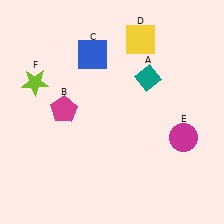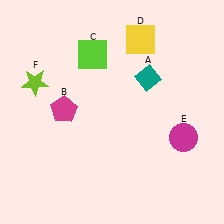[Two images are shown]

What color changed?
The square (C) changed from blue in Image 1 to lime in Image 2.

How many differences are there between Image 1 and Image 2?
There is 1 difference between the two images.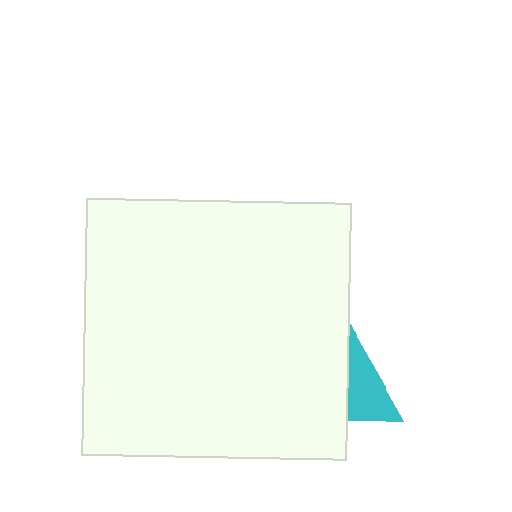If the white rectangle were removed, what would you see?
You would see the complete cyan triangle.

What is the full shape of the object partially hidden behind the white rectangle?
The partially hidden object is a cyan triangle.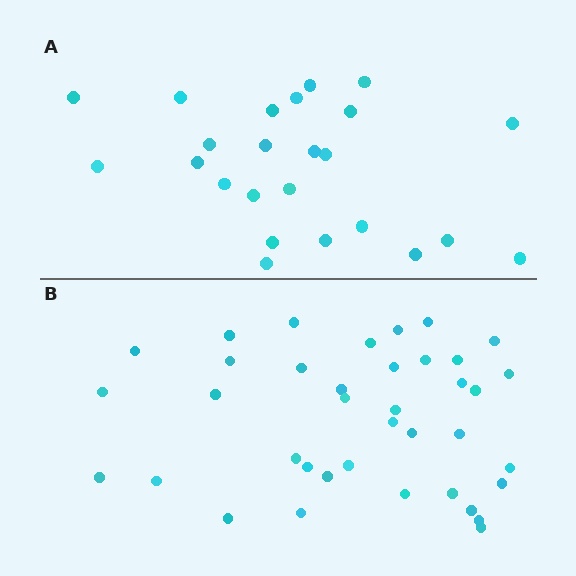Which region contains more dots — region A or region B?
Region B (the bottom region) has more dots.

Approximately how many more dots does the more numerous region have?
Region B has approximately 15 more dots than region A.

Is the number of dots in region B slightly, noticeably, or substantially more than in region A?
Region B has substantially more. The ratio is roughly 1.6 to 1.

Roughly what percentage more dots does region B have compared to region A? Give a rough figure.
About 60% more.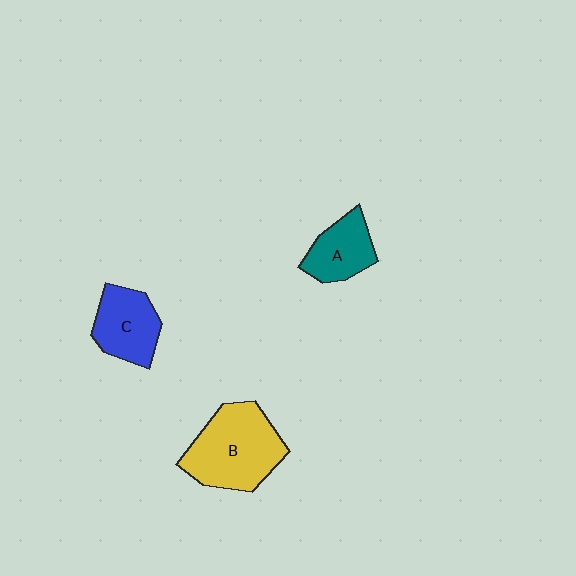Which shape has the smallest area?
Shape A (teal).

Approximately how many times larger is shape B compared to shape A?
Approximately 1.8 times.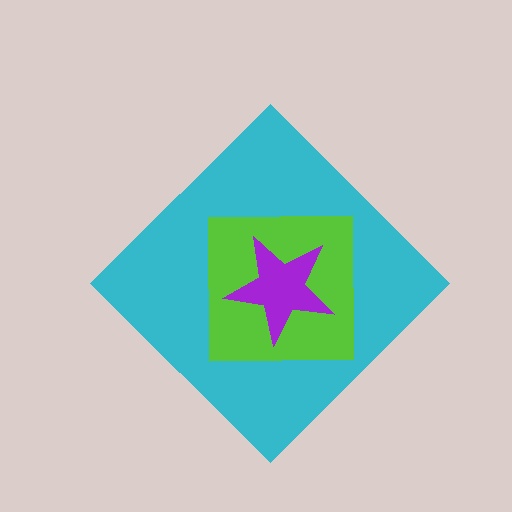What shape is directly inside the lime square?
The purple star.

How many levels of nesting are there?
3.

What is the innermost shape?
The purple star.